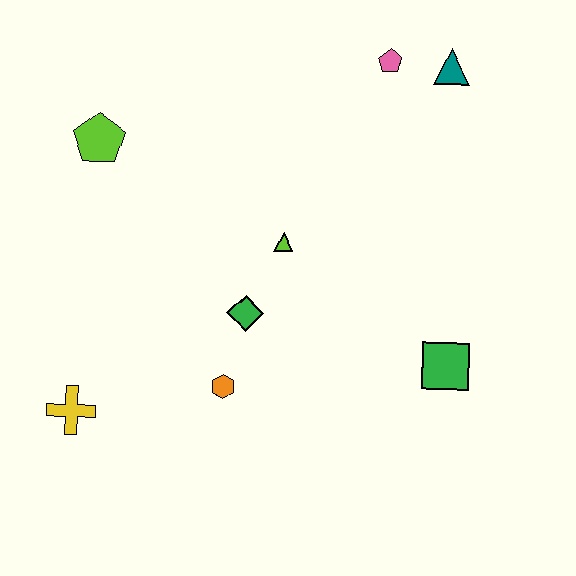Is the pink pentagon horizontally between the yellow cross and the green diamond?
No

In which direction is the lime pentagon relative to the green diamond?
The lime pentagon is above the green diamond.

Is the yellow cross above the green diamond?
No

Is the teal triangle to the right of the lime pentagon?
Yes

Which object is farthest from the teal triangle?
The yellow cross is farthest from the teal triangle.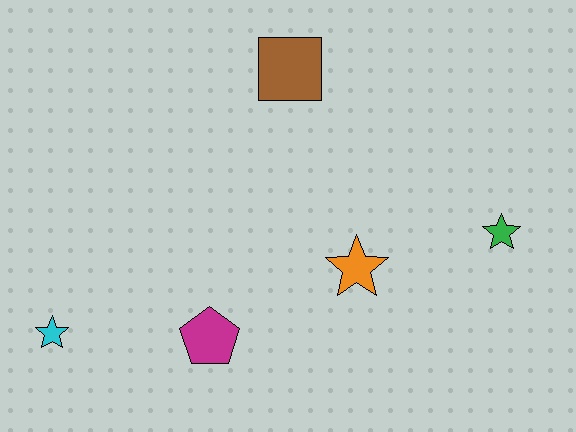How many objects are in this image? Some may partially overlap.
There are 5 objects.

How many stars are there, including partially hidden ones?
There are 3 stars.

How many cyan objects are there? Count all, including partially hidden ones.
There is 1 cyan object.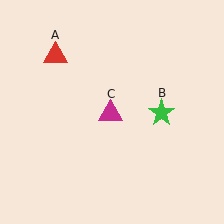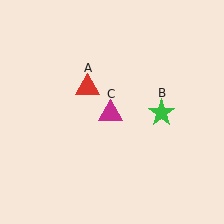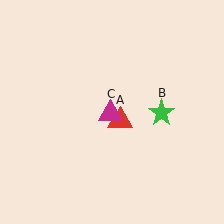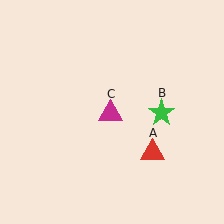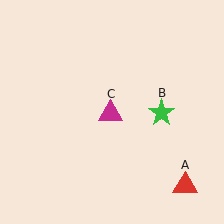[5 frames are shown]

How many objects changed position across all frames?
1 object changed position: red triangle (object A).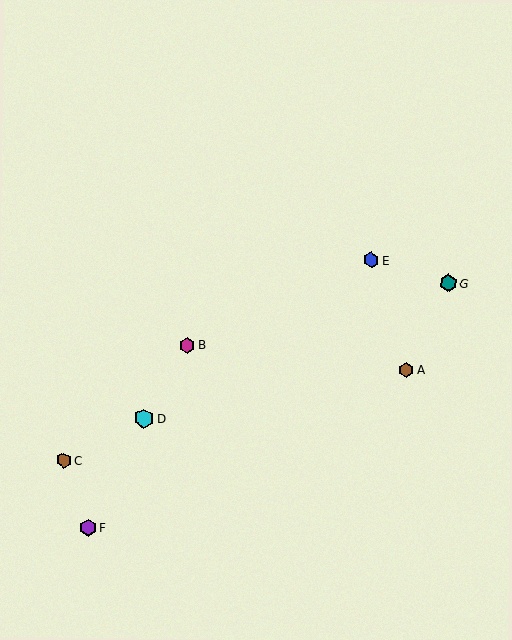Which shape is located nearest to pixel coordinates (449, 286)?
The teal hexagon (labeled G) at (448, 283) is nearest to that location.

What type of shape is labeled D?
Shape D is a cyan hexagon.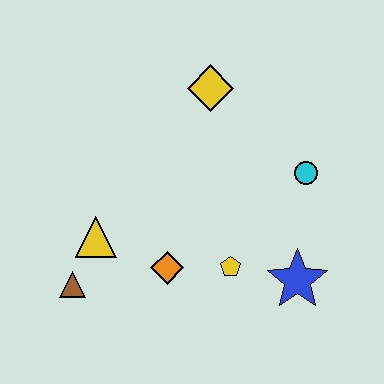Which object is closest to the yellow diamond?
The cyan circle is closest to the yellow diamond.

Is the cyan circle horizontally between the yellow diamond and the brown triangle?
No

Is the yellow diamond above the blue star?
Yes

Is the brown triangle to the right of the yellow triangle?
No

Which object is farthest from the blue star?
The brown triangle is farthest from the blue star.